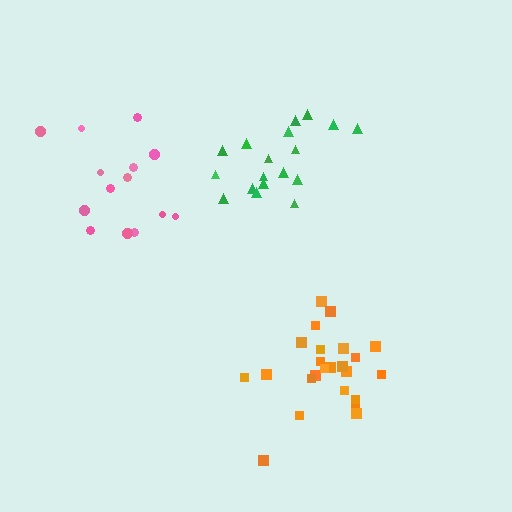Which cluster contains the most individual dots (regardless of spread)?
Orange (24).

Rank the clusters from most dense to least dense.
orange, green, pink.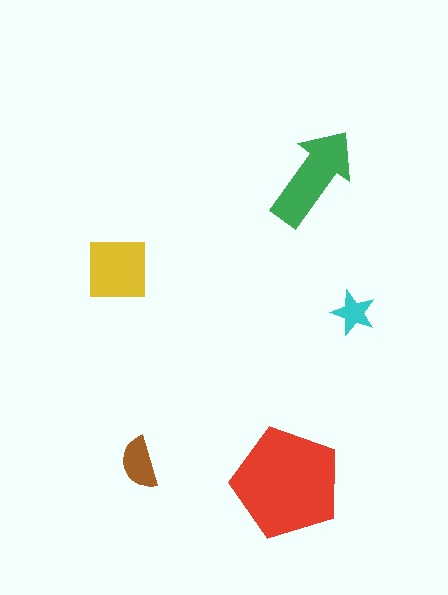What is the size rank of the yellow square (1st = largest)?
3rd.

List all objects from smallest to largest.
The cyan star, the brown semicircle, the yellow square, the green arrow, the red pentagon.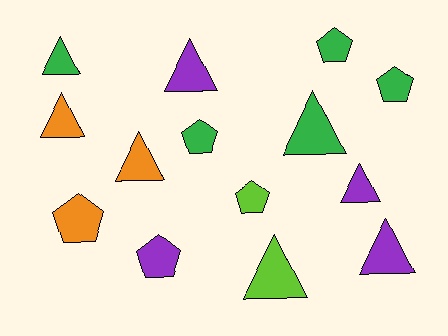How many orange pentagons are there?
There is 1 orange pentagon.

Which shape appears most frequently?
Triangle, with 8 objects.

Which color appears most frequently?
Green, with 5 objects.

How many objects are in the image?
There are 14 objects.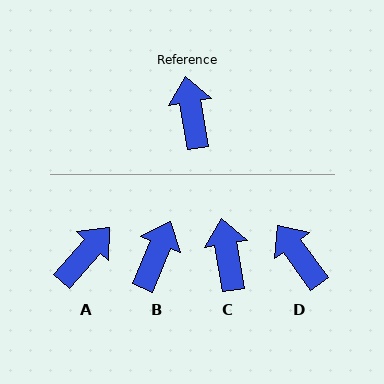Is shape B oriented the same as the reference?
No, it is off by about 32 degrees.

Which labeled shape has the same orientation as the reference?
C.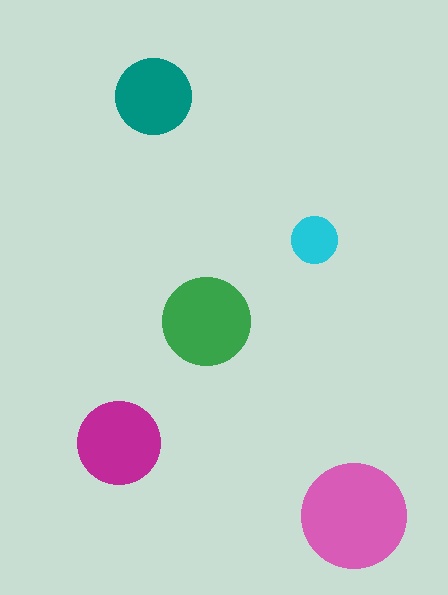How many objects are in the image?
There are 5 objects in the image.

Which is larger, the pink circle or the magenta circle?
The pink one.